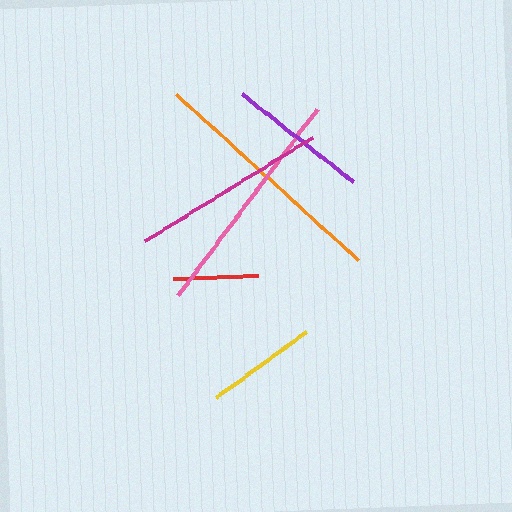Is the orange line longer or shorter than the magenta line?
The orange line is longer than the magenta line.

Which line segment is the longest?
The orange line is the longest at approximately 246 pixels.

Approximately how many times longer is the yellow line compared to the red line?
The yellow line is approximately 1.3 times the length of the red line.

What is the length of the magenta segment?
The magenta segment is approximately 197 pixels long.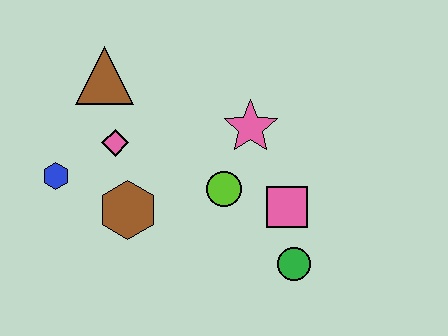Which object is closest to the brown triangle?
The pink diamond is closest to the brown triangle.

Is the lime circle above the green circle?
Yes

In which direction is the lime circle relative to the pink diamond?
The lime circle is to the right of the pink diamond.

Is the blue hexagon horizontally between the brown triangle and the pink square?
No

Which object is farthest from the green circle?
The brown triangle is farthest from the green circle.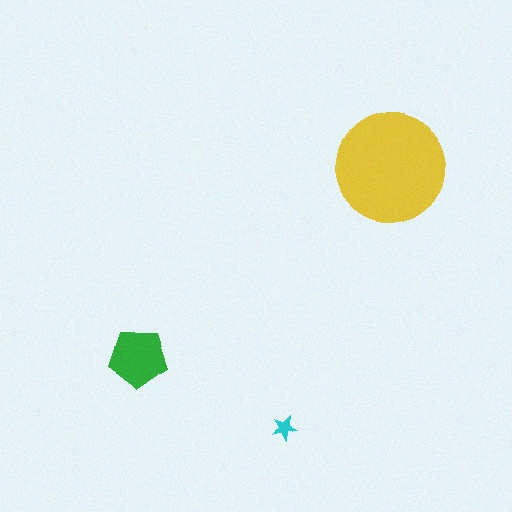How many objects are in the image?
There are 3 objects in the image.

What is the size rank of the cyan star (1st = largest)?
3rd.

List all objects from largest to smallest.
The yellow circle, the green pentagon, the cyan star.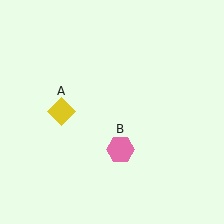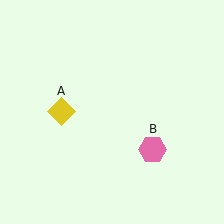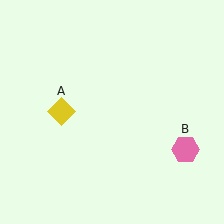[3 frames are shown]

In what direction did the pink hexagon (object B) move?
The pink hexagon (object B) moved right.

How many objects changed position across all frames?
1 object changed position: pink hexagon (object B).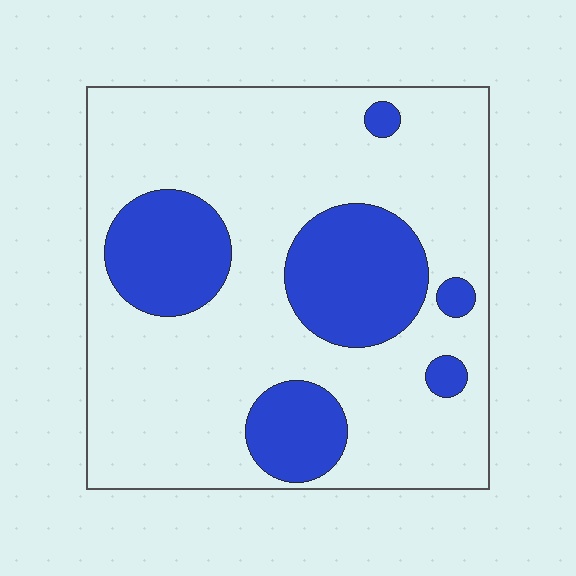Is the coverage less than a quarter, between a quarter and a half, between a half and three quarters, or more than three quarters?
Between a quarter and a half.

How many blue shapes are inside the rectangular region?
6.